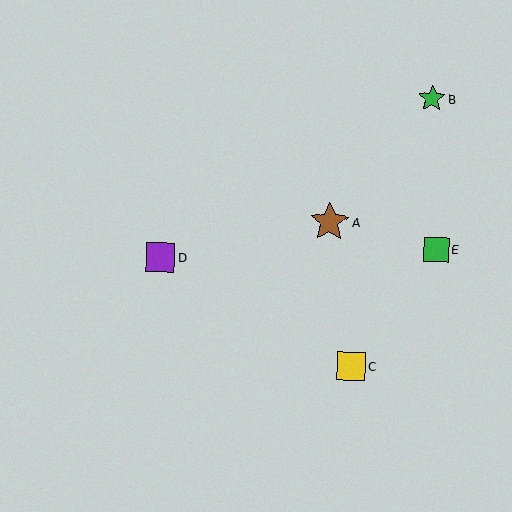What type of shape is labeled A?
Shape A is a brown star.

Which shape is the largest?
The brown star (labeled A) is the largest.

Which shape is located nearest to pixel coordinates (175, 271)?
The purple square (labeled D) at (161, 257) is nearest to that location.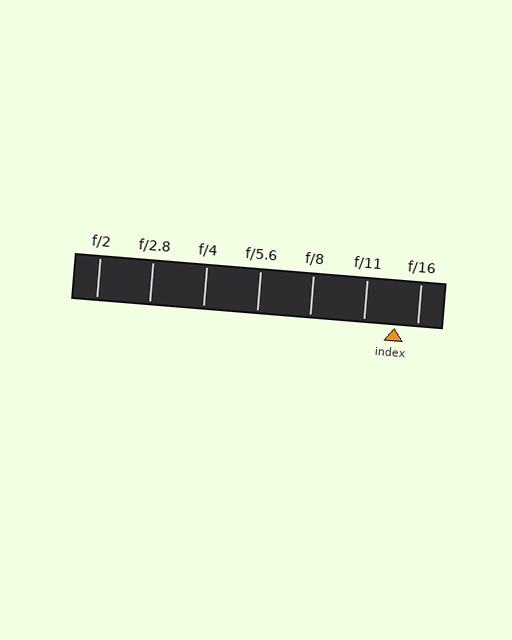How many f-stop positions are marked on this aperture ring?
There are 7 f-stop positions marked.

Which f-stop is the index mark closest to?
The index mark is closest to f/16.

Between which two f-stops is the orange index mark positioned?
The index mark is between f/11 and f/16.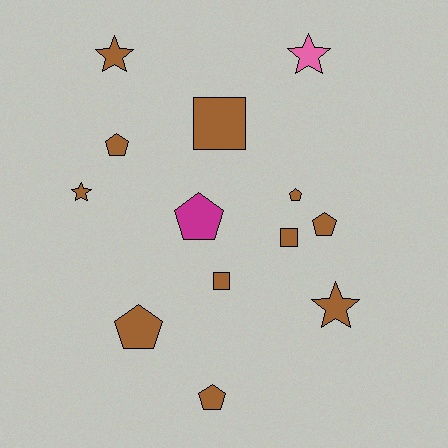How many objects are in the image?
There are 13 objects.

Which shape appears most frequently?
Pentagon, with 6 objects.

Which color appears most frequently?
Brown, with 11 objects.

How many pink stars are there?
There is 1 pink star.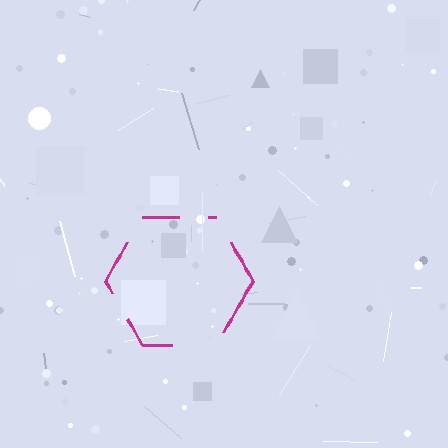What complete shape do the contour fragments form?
The contour fragments form a hexagon.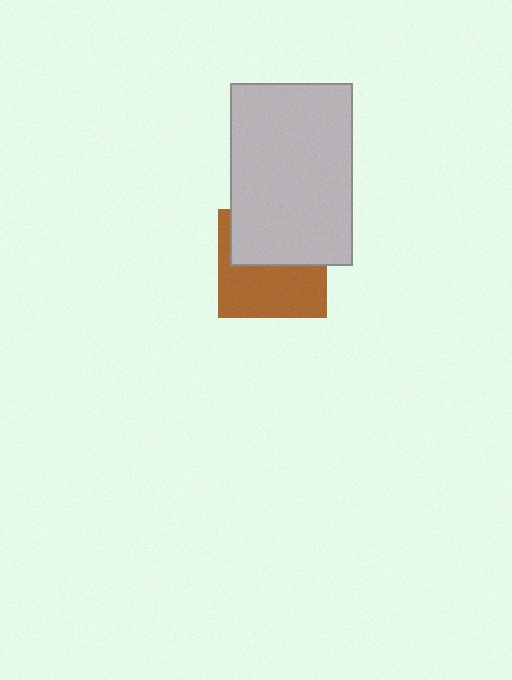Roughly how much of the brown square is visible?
About half of it is visible (roughly 54%).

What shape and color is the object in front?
The object in front is a light gray rectangle.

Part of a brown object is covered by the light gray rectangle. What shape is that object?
It is a square.